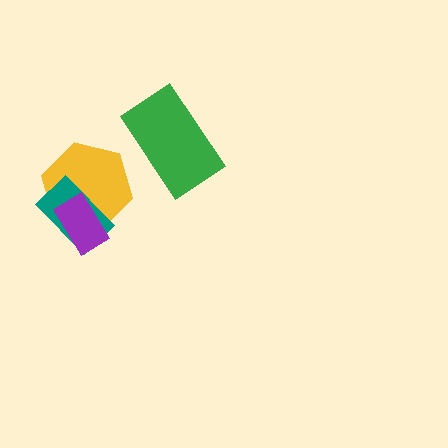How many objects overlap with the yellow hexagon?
2 objects overlap with the yellow hexagon.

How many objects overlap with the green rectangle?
0 objects overlap with the green rectangle.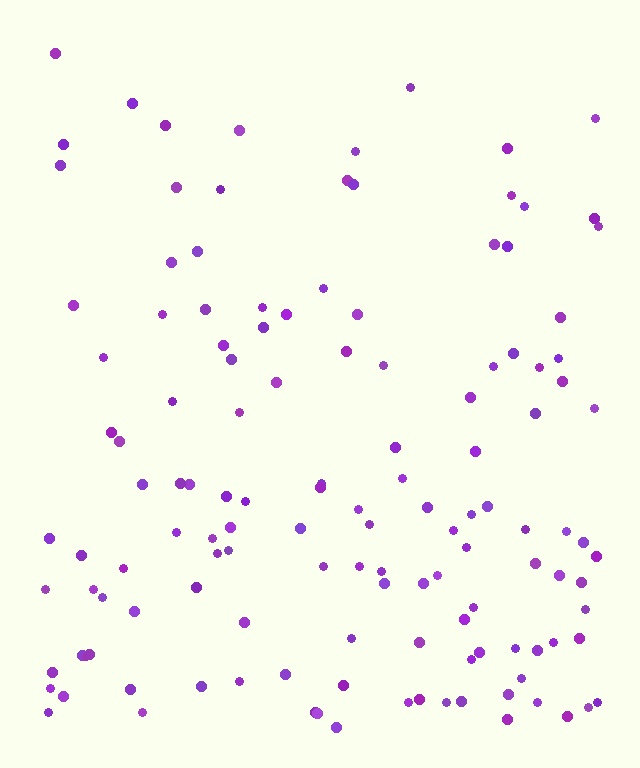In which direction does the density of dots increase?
From top to bottom, with the bottom side densest.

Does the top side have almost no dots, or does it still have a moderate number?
Still a moderate number, just noticeably fewer than the bottom.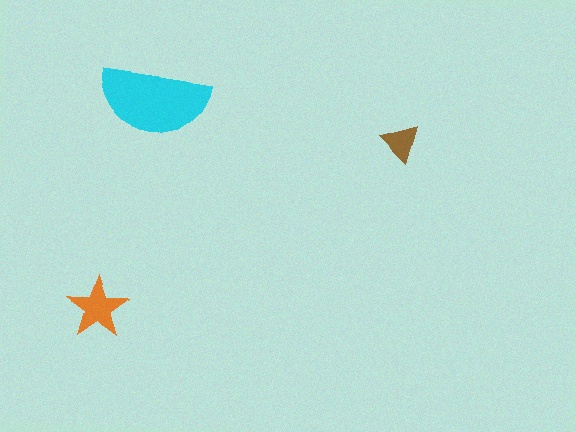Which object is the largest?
The cyan semicircle.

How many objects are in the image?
There are 3 objects in the image.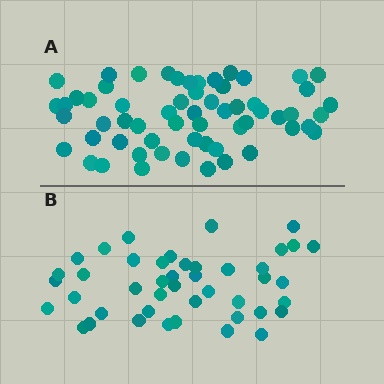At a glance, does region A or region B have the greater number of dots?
Region A (the top region) has more dots.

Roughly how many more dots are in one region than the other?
Region A has approximately 15 more dots than region B.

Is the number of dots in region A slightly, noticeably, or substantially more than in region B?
Region A has noticeably more, but not dramatically so. The ratio is roughly 1.4 to 1.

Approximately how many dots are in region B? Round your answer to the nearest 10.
About 40 dots. (The exact count is 44, which rounds to 40.)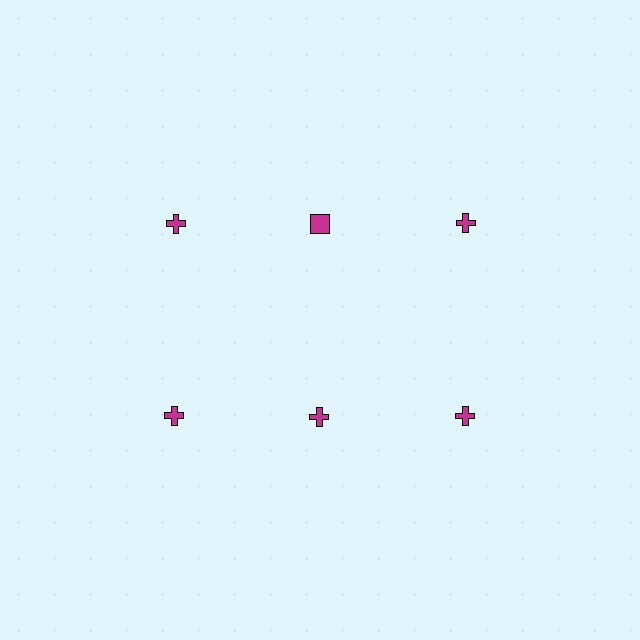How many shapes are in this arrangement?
There are 6 shapes arranged in a grid pattern.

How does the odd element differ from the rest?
It has a different shape: square instead of cross.